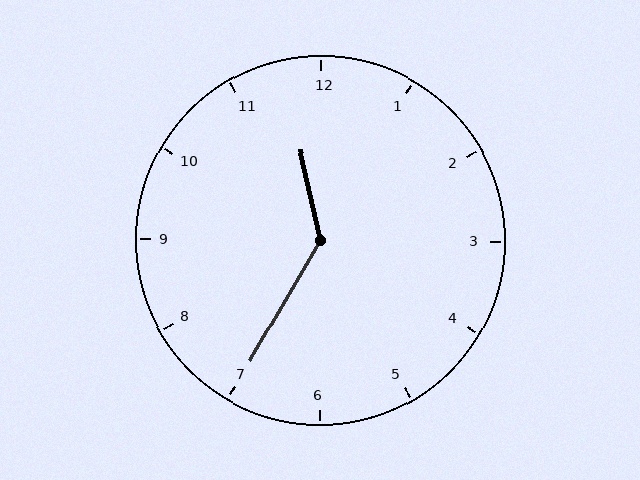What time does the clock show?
11:35.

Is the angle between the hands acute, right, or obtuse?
It is obtuse.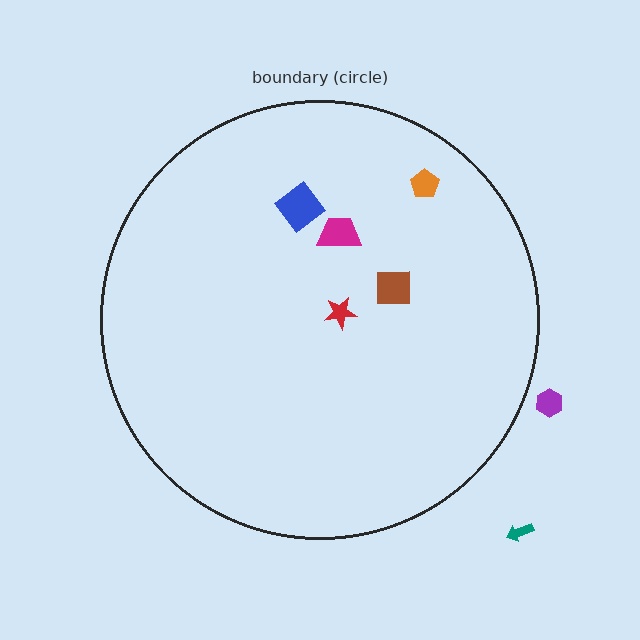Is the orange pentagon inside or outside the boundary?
Inside.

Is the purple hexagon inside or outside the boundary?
Outside.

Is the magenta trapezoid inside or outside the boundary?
Inside.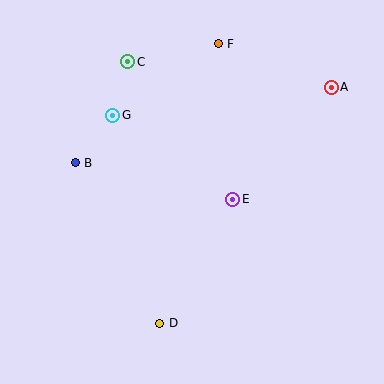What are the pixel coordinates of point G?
Point G is at (113, 115).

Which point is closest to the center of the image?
Point E at (233, 199) is closest to the center.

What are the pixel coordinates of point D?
Point D is at (160, 323).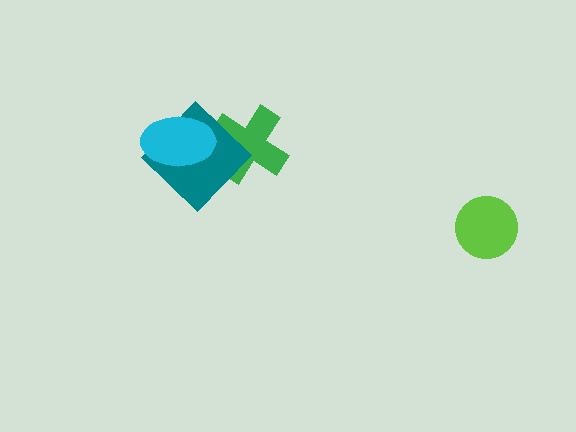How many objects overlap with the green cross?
1 object overlaps with the green cross.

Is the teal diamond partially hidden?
Yes, it is partially covered by another shape.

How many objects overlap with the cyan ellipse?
1 object overlaps with the cyan ellipse.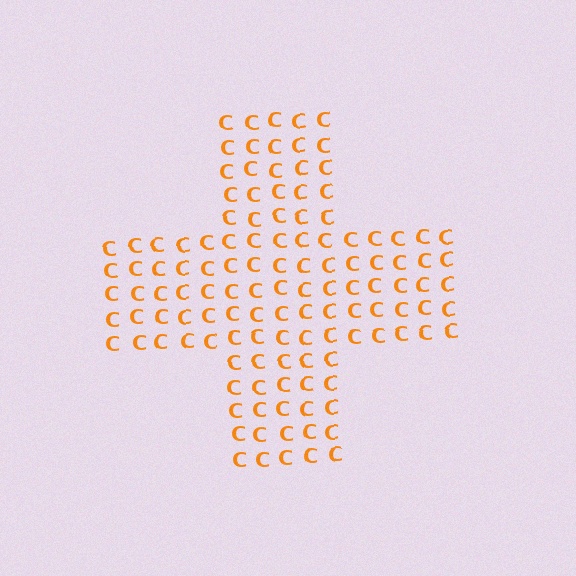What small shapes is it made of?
It is made of small letter C's.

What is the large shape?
The large shape is a cross.